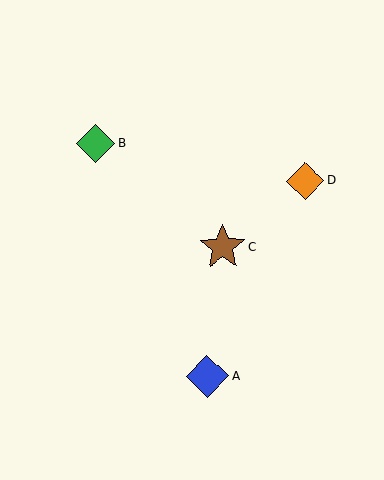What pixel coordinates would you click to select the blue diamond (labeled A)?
Click at (208, 377) to select the blue diamond A.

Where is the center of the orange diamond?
The center of the orange diamond is at (305, 181).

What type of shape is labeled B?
Shape B is a green diamond.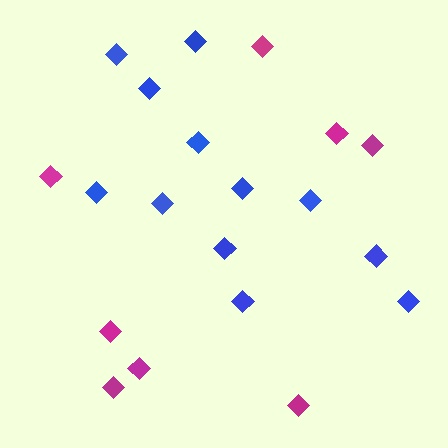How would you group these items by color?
There are 2 groups: one group of blue diamonds (12) and one group of magenta diamonds (8).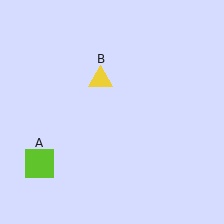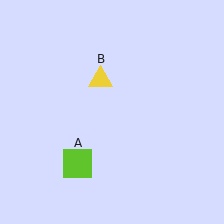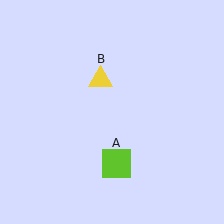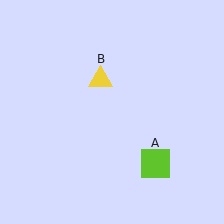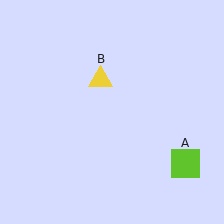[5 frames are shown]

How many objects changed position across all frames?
1 object changed position: lime square (object A).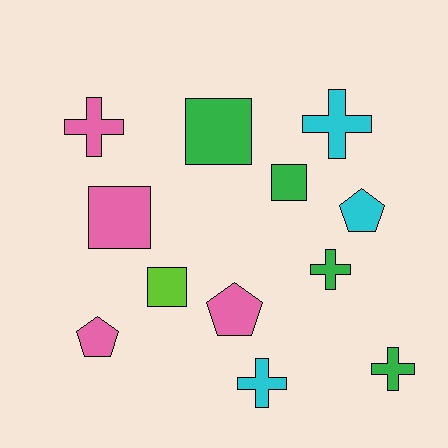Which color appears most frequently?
Green, with 4 objects.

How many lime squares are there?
There is 1 lime square.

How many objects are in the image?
There are 12 objects.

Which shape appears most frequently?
Cross, with 5 objects.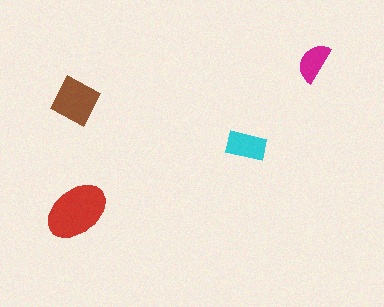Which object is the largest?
The red ellipse.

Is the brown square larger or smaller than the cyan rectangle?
Larger.